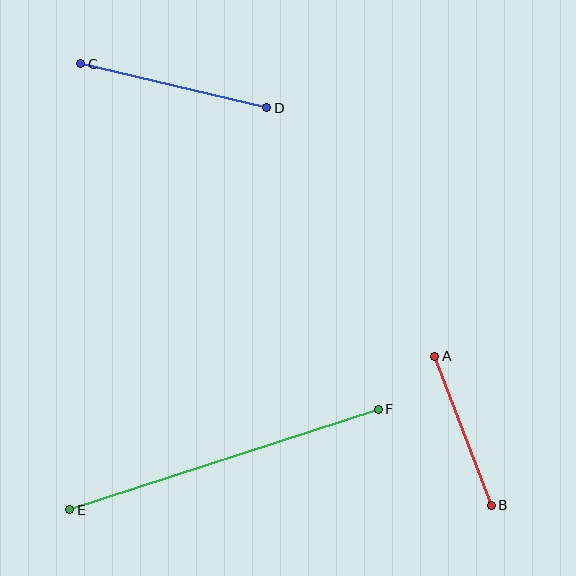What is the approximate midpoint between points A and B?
The midpoint is at approximately (463, 431) pixels.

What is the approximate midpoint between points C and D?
The midpoint is at approximately (174, 86) pixels.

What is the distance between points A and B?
The distance is approximately 159 pixels.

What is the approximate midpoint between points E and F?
The midpoint is at approximately (224, 460) pixels.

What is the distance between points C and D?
The distance is approximately 191 pixels.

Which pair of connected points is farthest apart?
Points E and F are farthest apart.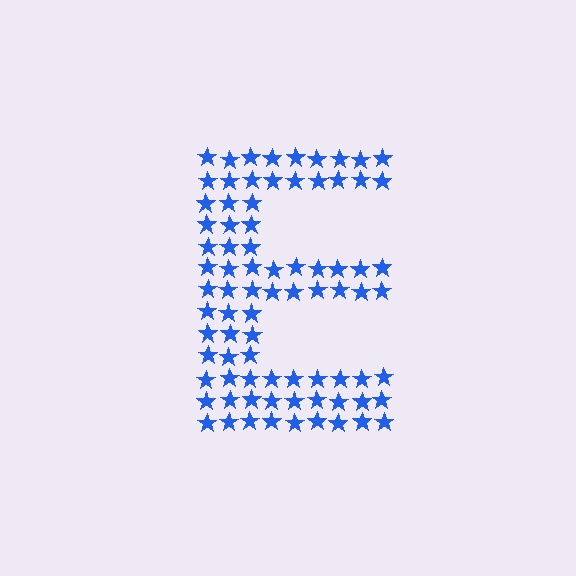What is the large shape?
The large shape is the letter E.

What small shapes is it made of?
It is made of small stars.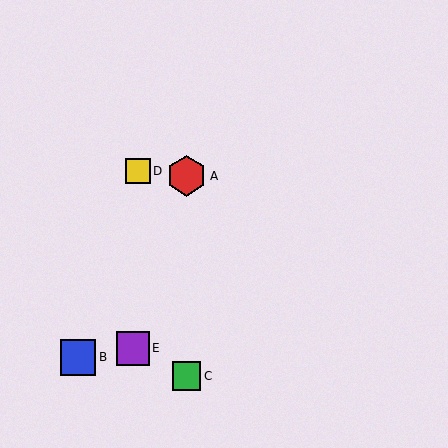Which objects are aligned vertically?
Objects A, C are aligned vertically.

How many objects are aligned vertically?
2 objects (A, C) are aligned vertically.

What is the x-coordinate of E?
Object E is at x≈133.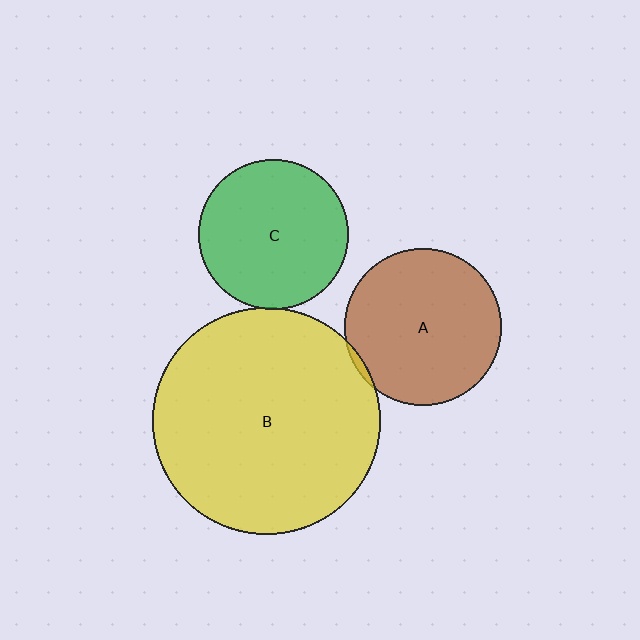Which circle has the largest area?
Circle B (yellow).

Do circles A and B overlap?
Yes.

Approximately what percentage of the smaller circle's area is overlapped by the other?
Approximately 5%.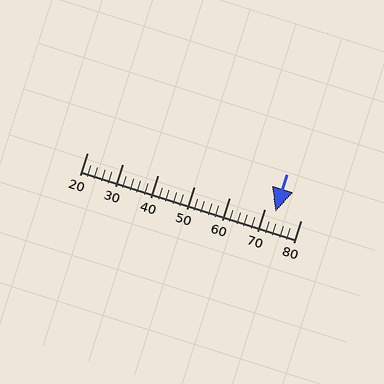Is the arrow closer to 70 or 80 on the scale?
The arrow is closer to 70.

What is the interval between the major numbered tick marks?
The major tick marks are spaced 10 units apart.